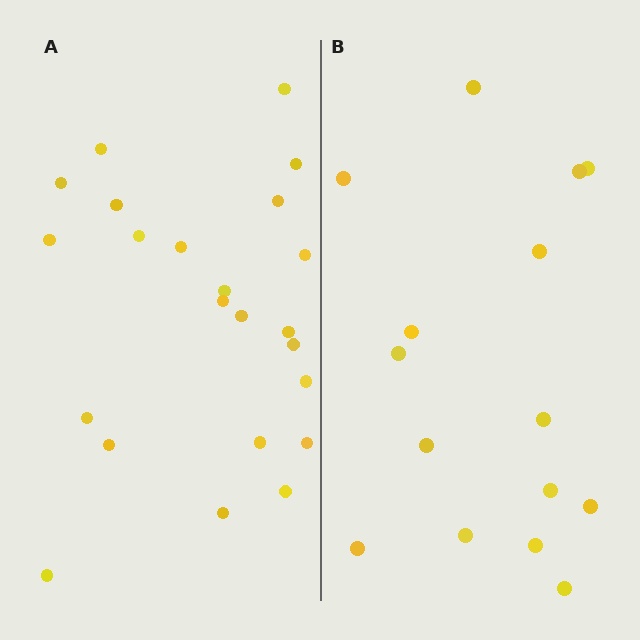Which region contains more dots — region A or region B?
Region A (the left region) has more dots.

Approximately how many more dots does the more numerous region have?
Region A has roughly 8 or so more dots than region B.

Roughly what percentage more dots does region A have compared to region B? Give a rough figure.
About 55% more.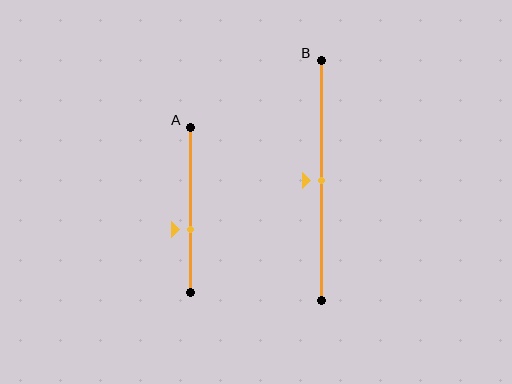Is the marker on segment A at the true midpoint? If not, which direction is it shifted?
No, the marker on segment A is shifted downward by about 12% of the segment length.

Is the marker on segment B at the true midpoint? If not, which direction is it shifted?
Yes, the marker on segment B is at the true midpoint.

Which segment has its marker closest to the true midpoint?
Segment B has its marker closest to the true midpoint.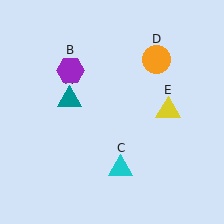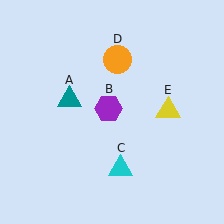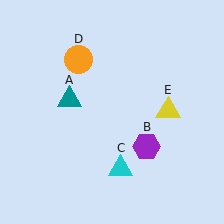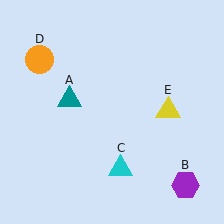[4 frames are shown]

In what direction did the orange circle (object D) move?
The orange circle (object D) moved left.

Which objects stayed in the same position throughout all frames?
Teal triangle (object A) and cyan triangle (object C) and yellow triangle (object E) remained stationary.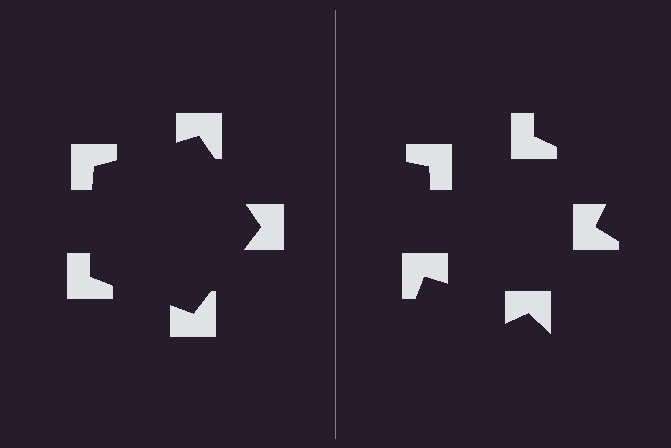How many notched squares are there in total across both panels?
10 — 5 on each side.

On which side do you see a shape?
An illusory pentagon appears on the left side. On the right side the wedge cuts are rotated, so no coherent shape forms.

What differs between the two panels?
The notched squares are positioned identically on both sides; only the wedge orientations differ. On the left they align to a pentagon; on the right they are misaligned.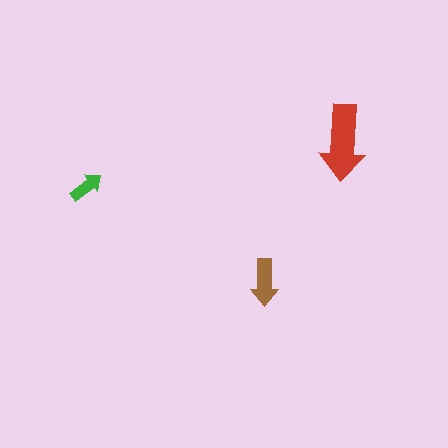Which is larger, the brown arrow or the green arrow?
The brown one.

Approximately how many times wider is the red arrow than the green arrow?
About 2 times wider.